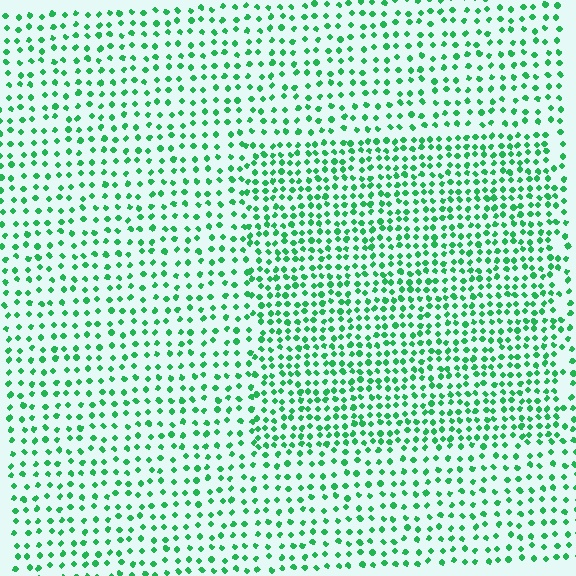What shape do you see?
I see a rectangle.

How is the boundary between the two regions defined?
The boundary is defined by a change in element density (approximately 1.7x ratio). All elements are the same color, size, and shape.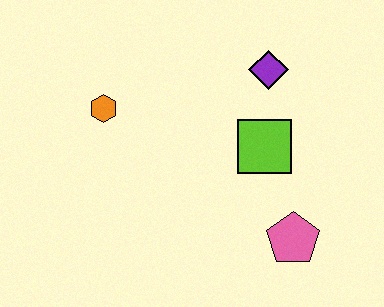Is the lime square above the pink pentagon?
Yes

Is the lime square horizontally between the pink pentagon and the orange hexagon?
Yes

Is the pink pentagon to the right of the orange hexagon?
Yes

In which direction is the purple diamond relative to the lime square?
The purple diamond is above the lime square.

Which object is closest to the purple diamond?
The lime square is closest to the purple diamond.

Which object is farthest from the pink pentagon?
The orange hexagon is farthest from the pink pentagon.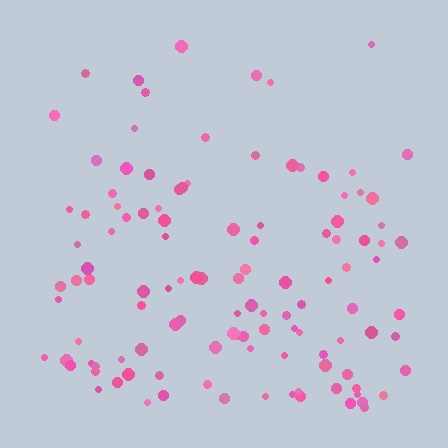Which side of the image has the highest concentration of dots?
The bottom.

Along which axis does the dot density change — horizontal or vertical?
Vertical.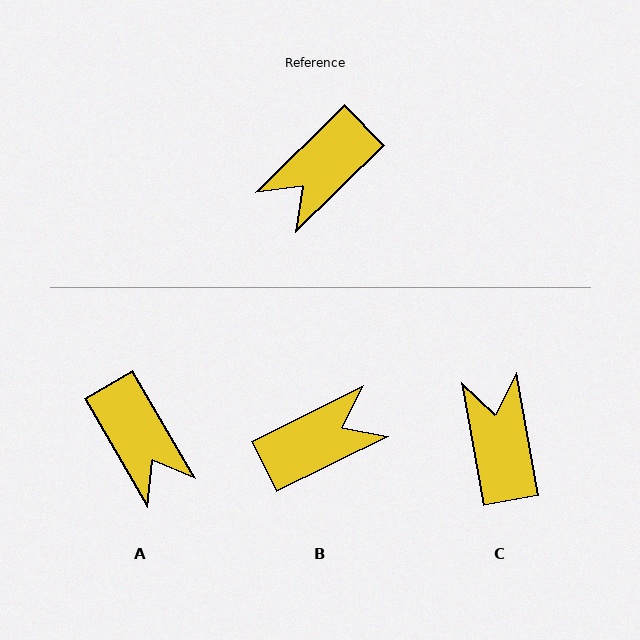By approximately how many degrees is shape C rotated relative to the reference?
Approximately 124 degrees clockwise.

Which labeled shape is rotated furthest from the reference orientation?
B, about 162 degrees away.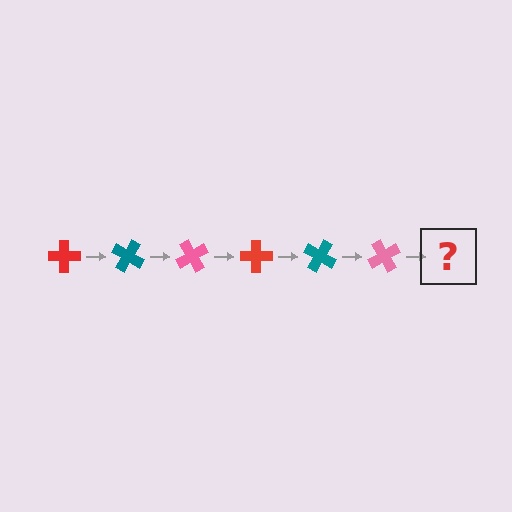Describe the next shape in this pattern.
It should be a red cross, rotated 180 degrees from the start.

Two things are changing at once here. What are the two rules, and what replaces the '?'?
The two rules are that it rotates 30 degrees each step and the color cycles through red, teal, and pink. The '?' should be a red cross, rotated 180 degrees from the start.